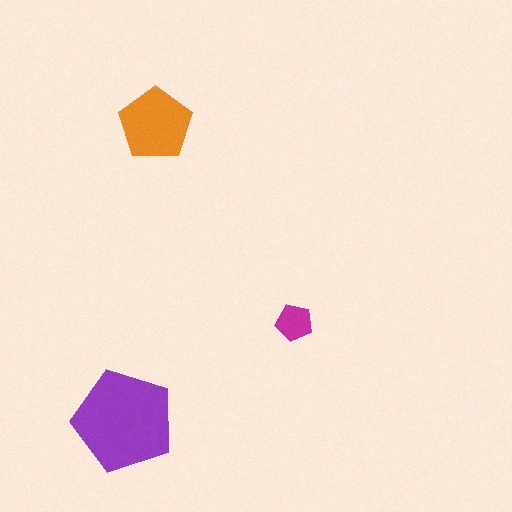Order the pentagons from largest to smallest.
the purple one, the orange one, the magenta one.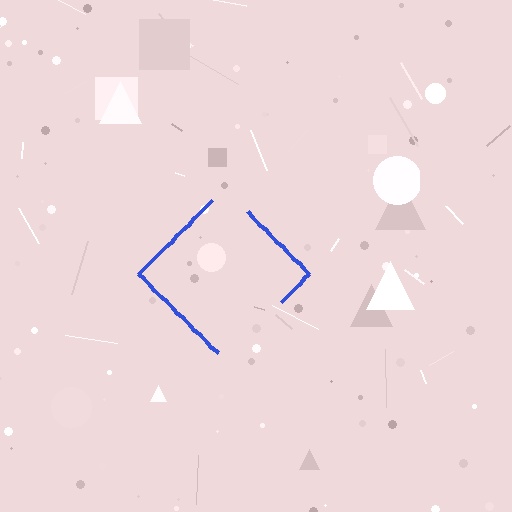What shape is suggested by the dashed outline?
The dashed outline suggests a diamond.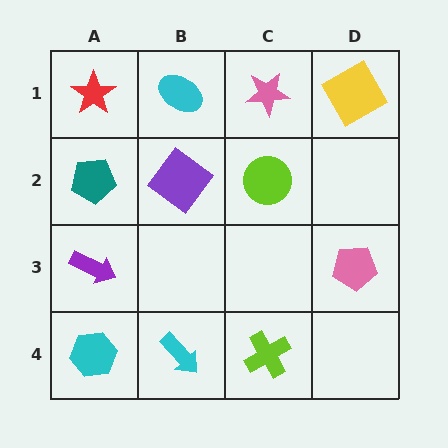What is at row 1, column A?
A red star.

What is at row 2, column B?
A purple diamond.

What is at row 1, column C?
A pink star.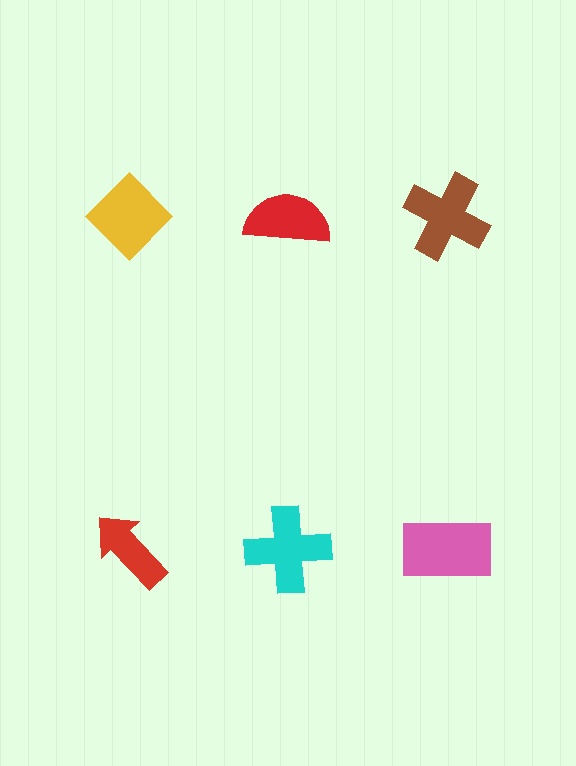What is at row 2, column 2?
A cyan cross.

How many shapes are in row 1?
3 shapes.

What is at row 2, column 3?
A pink rectangle.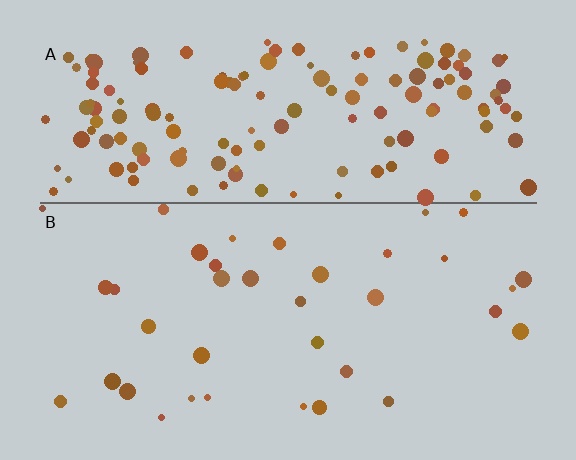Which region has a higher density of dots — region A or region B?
A (the top).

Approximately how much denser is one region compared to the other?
Approximately 4.3× — region A over region B.